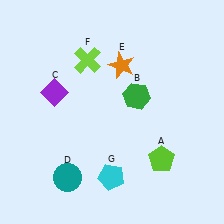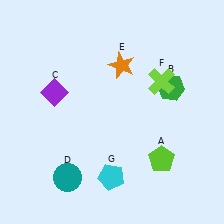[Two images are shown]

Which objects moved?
The objects that moved are: the green hexagon (B), the lime cross (F).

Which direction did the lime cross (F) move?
The lime cross (F) moved right.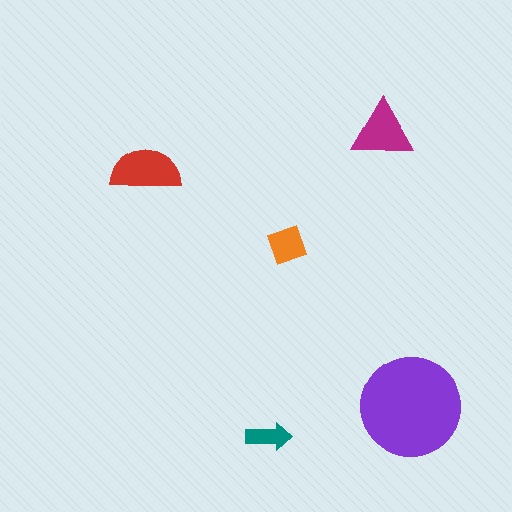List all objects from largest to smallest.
The purple circle, the red semicircle, the magenta triangle, the orange diamond, the teal arrow.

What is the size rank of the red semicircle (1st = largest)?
2nd.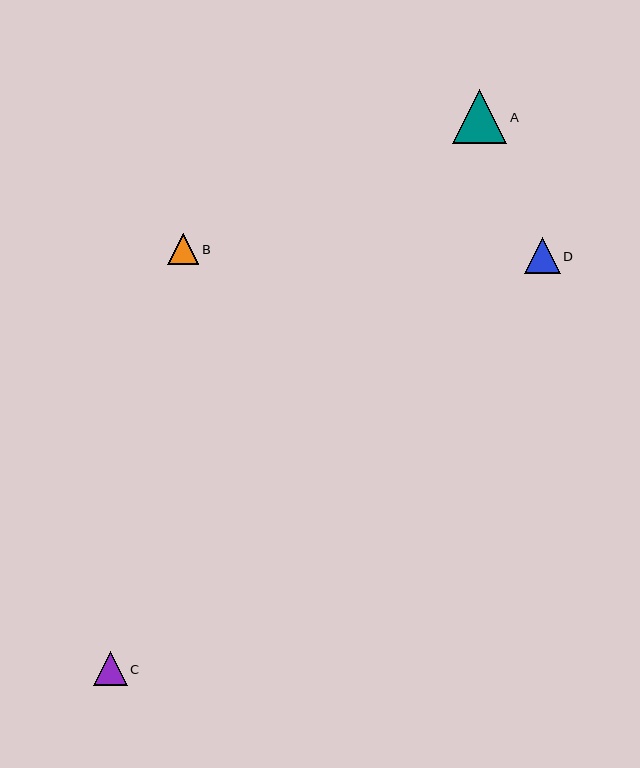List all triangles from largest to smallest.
From largest to smallest: A, D, C, B.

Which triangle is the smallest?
Triangle B is the smallest with a size of approximately 31 pixels.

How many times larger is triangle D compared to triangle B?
Triangle D is approximately 1.1 times the size of triangle B.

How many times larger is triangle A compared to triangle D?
Triangle A is approximately 1.5 times the size of triangle D.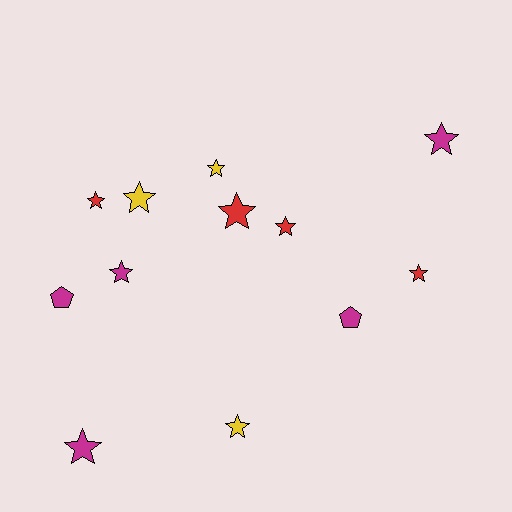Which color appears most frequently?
Magenta, with 5 objects.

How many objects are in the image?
There are 12 objects.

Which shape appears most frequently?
Star, with 10 objects.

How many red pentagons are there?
There are no red pentagons.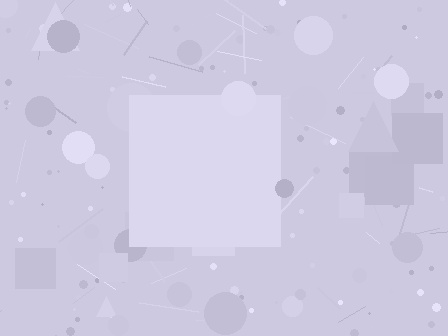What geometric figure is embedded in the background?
A square is embedded in the background.